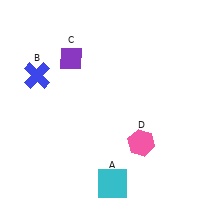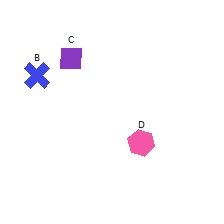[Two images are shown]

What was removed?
The cyan square (A) was removed in Image 2.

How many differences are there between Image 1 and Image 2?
There is 1 difference between the two images.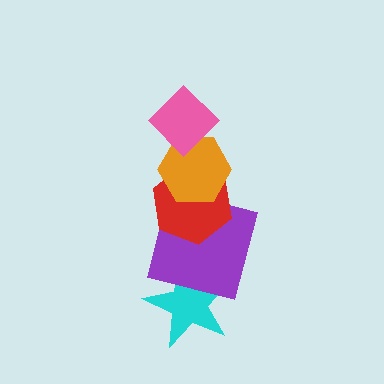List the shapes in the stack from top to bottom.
From top to bottom: the pink diamond, the orange hexagon, the red hexagon, the purple square, the cyan star.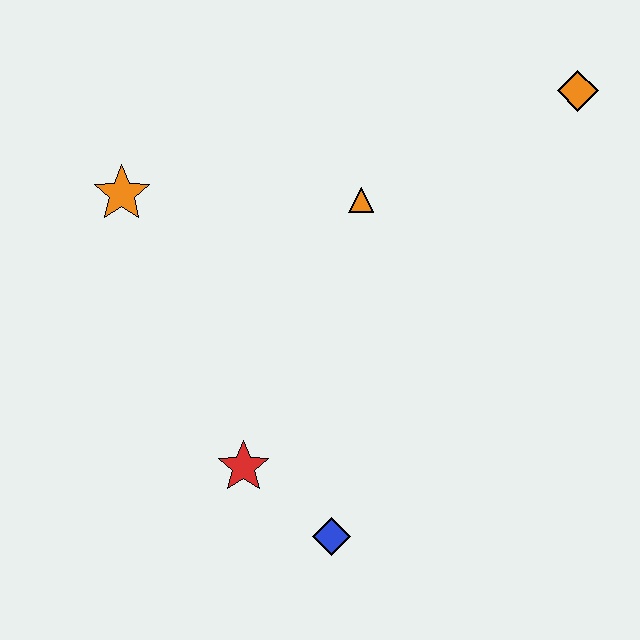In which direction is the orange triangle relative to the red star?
The orange triangle is above the red star.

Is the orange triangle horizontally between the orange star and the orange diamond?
Yes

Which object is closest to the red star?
The blue diamond is closest to the red star.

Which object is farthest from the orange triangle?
The blue diamond is farthest from the orange triangle.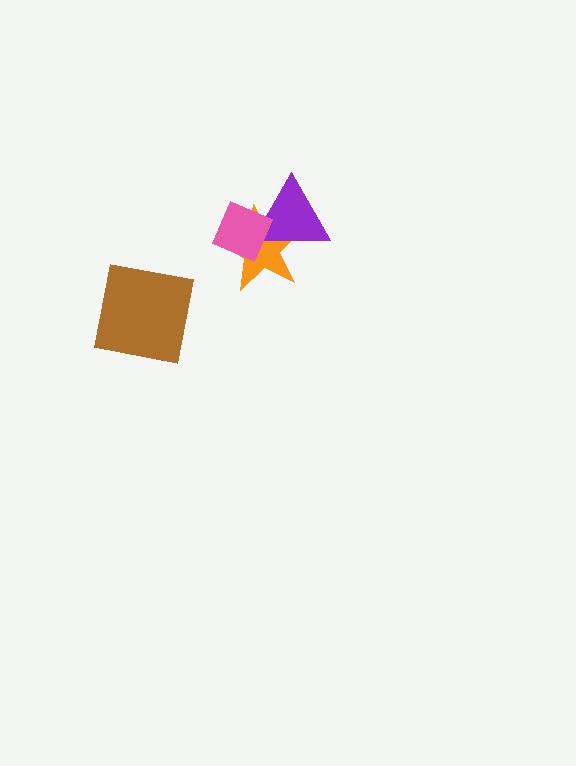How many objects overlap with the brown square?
0 objects overlap with the brown square.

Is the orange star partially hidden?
Yes, it is partially covered by another shape.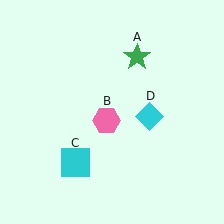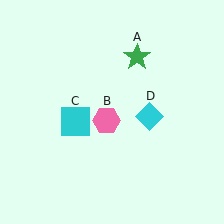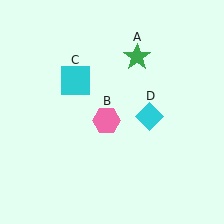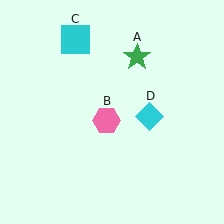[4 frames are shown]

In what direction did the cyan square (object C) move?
The cyan square (object C) moved up.